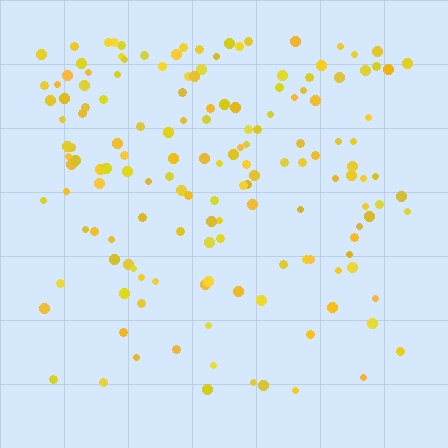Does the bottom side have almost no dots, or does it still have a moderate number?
Still a moderate number, just noticeably fewer than the top.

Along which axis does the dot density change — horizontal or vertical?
Vertical.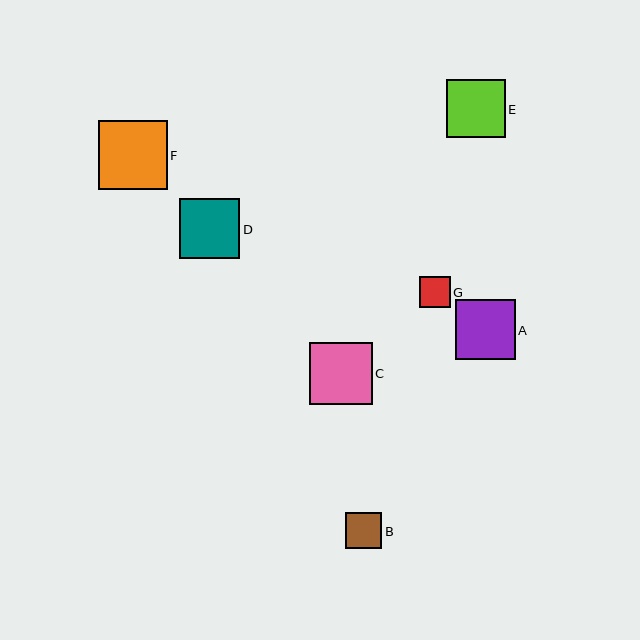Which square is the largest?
Square F is the largest with a size of approximately 69 pixels.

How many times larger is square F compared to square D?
Square F is approximately 1.2 times the size of square D.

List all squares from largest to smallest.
From largest to smallest: F, C, A, D, E, B, G.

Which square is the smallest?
Square G is the smallest with a size of approximately 31 pixels.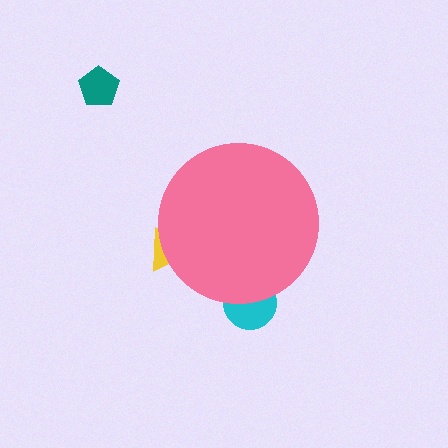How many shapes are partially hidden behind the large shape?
2 shapes are partially hidden.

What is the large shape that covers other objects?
A pink circle.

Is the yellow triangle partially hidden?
Yes, the yellow triangle is partially hidden behind the pink circle.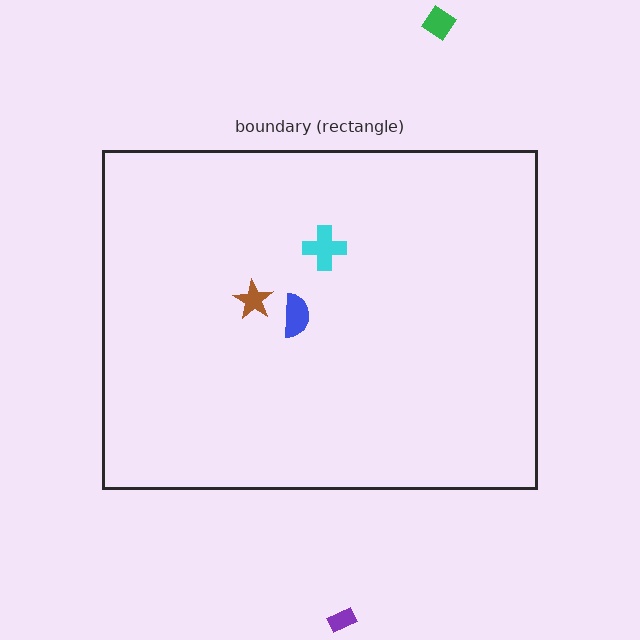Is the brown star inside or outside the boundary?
Inside.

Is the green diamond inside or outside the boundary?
Outside.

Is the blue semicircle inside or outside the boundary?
Inside.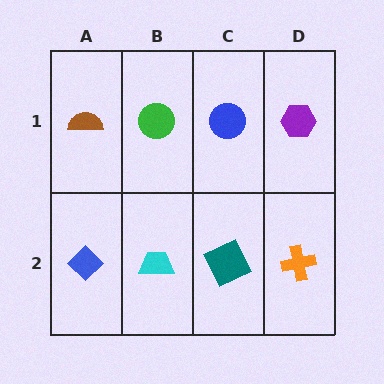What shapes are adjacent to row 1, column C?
A teal square (row 2, column C), a green circle (row 1, column B), a purple hexagon (row 1, column D).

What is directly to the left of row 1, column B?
A brown semicircle.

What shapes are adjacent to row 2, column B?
A green circle (row 1, column B), a blue diamond (row 2, column A), a teal square (row 2, column C).